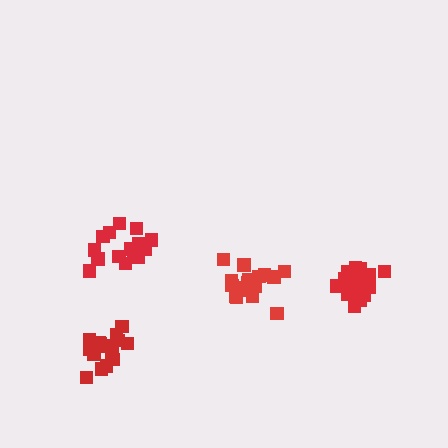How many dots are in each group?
Group 1: 20 dots, Group 2: 18 dots, Group 3: 18 dots, Group 4: 15 dots (71 total).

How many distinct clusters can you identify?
There are 4 distinct clusters.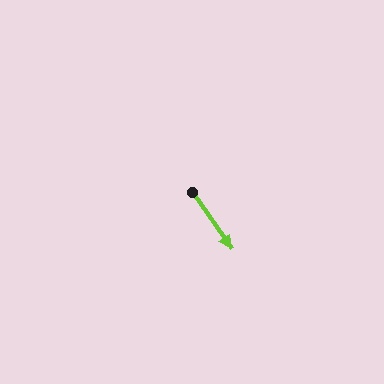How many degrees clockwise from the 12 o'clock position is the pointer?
Approximately 145 degrees.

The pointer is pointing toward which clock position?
Roughly 5 o'clock.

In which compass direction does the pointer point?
Southeast.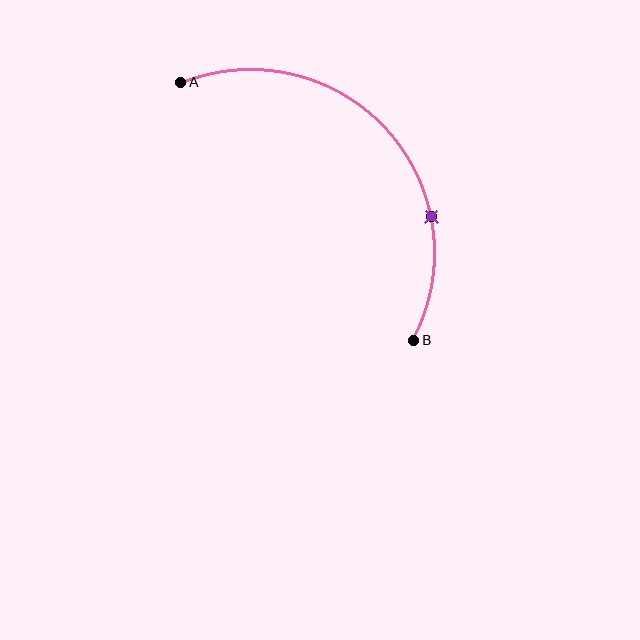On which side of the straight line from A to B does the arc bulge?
The arc bulges above and to the right of the straight line connecting A and B.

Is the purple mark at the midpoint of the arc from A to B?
No. The purple mark lies on the arc but is closer to endpoint B. The arc midpoint would be at the point on the curve equidistant along the arc from both A and B.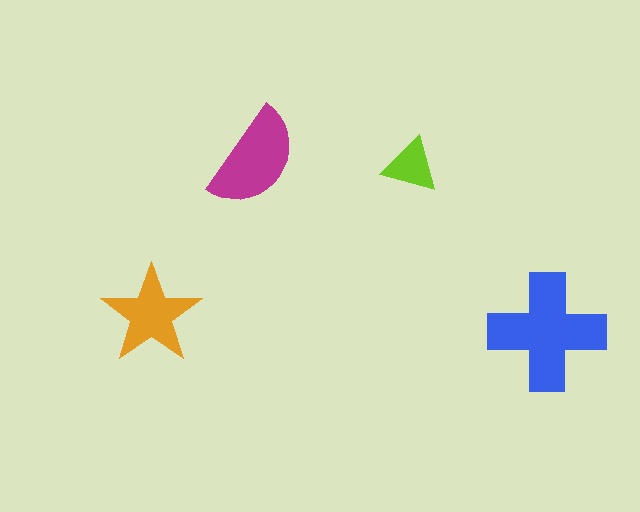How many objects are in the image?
There are 4 objects in the image.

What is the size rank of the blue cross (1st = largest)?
1st.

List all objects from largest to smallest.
The blue cross, the magenta semicircle, the orange star, the lime triangle.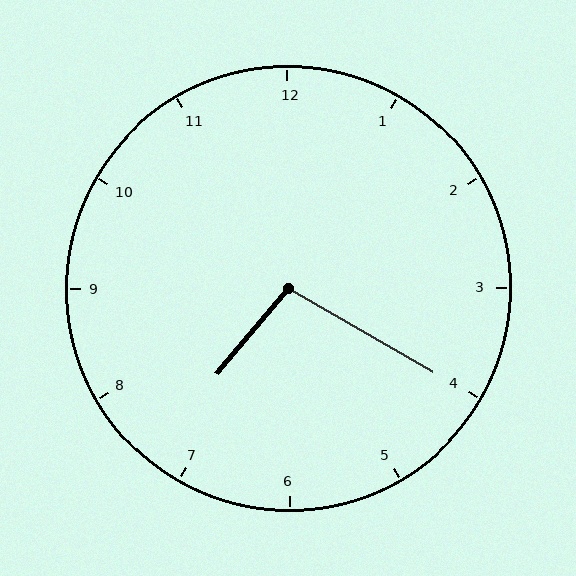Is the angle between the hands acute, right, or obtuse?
It is obtuse.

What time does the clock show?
7:20.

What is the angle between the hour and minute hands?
Approximately 100 degrees.